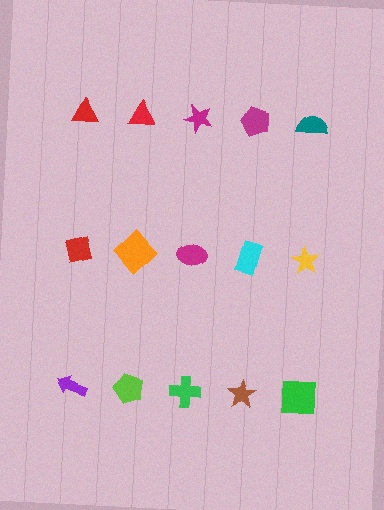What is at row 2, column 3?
A magenta ellipse.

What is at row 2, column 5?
A yellow star.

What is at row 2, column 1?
A red square.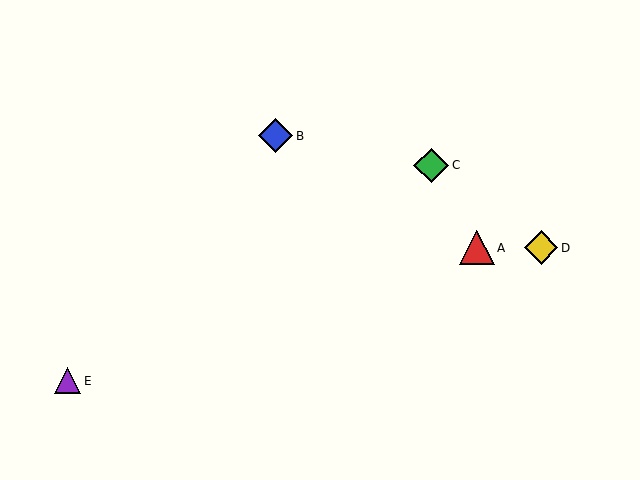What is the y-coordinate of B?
Object B is at y≈136.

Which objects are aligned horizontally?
Objects A, D are aligned horizontally.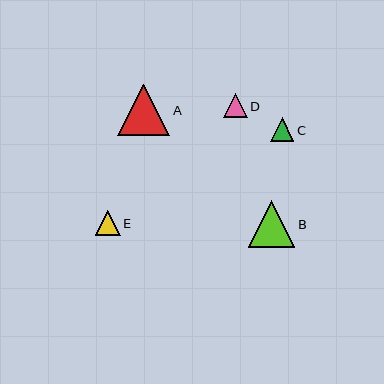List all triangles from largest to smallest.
From largest to smallest: A, B, E, D, C.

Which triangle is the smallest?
Triangle C is the smallest with a size of approximately 23 pixels.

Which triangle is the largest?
Triangle A is the largest with a size of approximately 52 pixels.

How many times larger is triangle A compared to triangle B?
Triangle A is approximately 1.1 times the size of triangle B.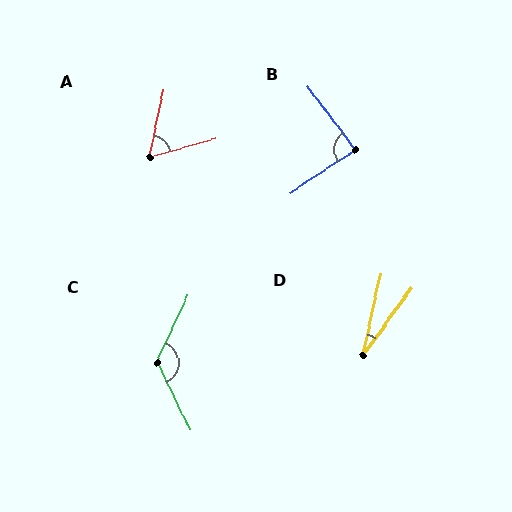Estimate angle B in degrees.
Approximately 86 degrees.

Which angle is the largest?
C, at approximately 129 degrees.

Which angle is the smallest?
D, at approximately 23 degrees.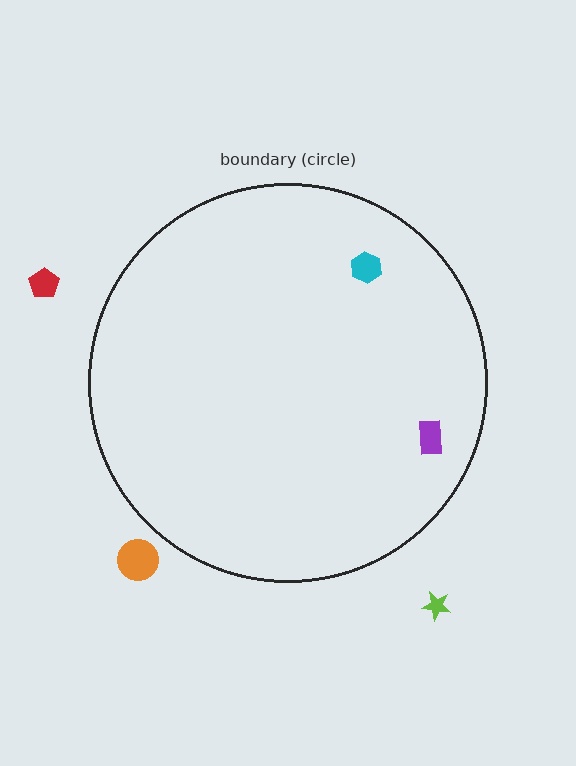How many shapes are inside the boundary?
2 inside, 3 outside.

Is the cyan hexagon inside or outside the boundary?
Inside.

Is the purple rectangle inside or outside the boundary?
Inside.